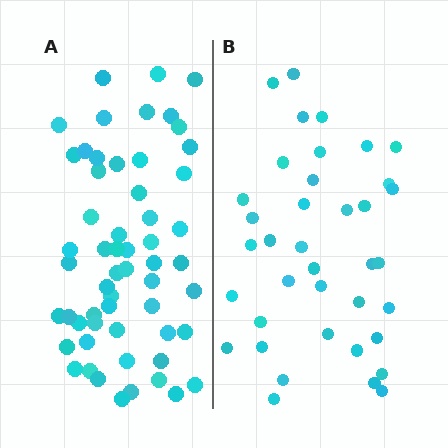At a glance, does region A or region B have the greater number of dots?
Region A (the left region) has more dots.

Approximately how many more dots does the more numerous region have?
Region A has approximately 20 more dots than region B.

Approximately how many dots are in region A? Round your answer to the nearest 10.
About 60 dots. (The exact count is 57, which rounds to 60.)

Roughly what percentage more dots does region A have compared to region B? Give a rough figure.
About 50% more.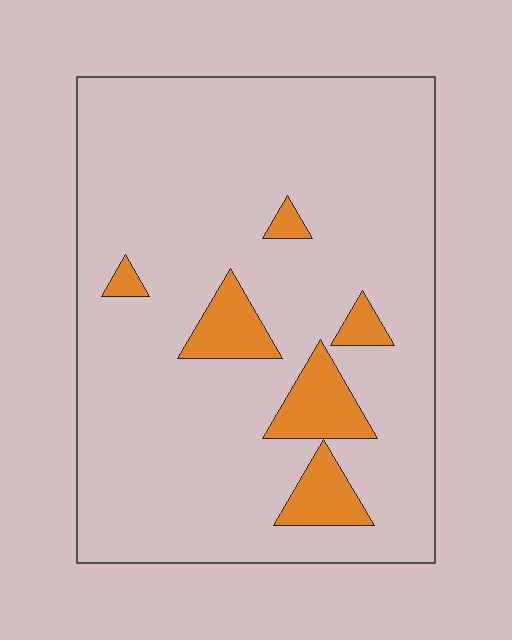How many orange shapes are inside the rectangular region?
6.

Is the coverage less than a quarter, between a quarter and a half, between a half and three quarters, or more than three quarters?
Less than a quarter.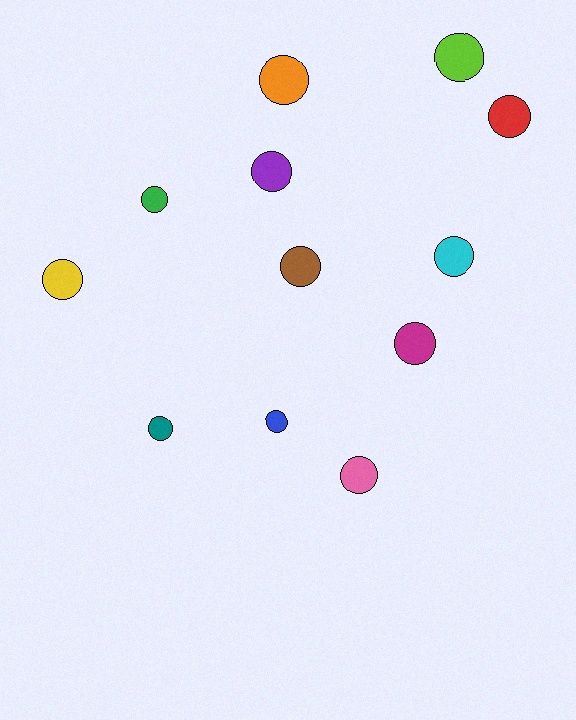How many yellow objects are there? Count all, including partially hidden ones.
There is 1 yellow object.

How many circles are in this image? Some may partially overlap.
There are 12 circles.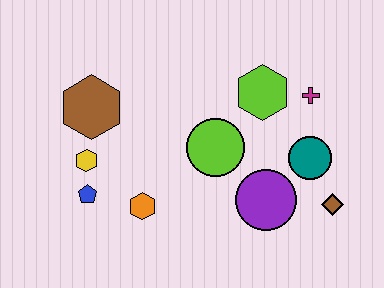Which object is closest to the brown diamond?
The teal circle is closest to the brown diamond.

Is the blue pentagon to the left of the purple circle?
Yes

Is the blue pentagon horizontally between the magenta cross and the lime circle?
No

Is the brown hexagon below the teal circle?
No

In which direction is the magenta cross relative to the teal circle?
The magenta cross is above the teal circle.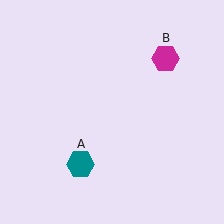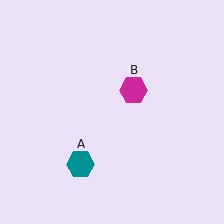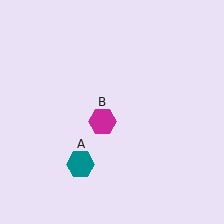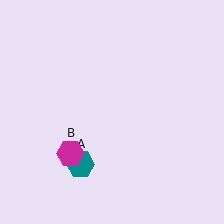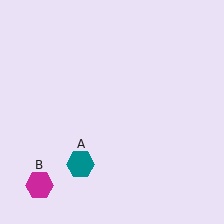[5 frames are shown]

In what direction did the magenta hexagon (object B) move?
The magenta hexagon (object B) moved down and to the left.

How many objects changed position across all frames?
1 object changed position: magenta hexagon (object B).